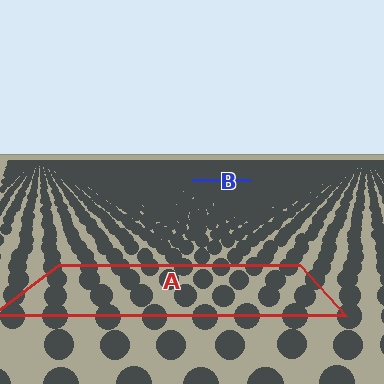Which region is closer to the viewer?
Region A is closer. The texture elements there are larger and more spread out.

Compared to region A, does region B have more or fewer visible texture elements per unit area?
Region B has more texture elements per unit area — they are packed more densely because it is farther away.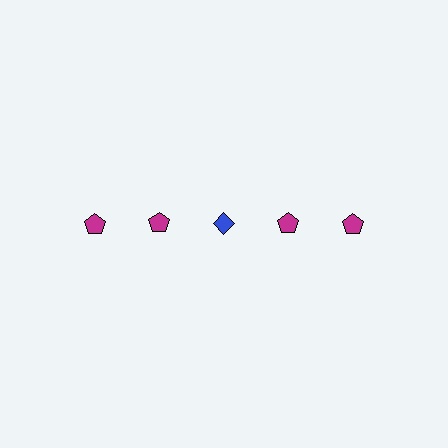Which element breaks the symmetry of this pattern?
The blue diamond in the top row, center column breaks the symmetry. All other shapes are magenta pentagons.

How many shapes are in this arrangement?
There are 5 shapes arranged in a grid pattern.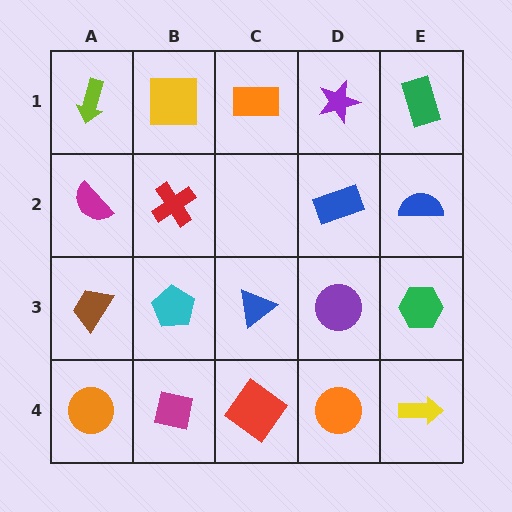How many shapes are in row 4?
5 shapes.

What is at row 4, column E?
A yellow arrow.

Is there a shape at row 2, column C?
No, that cell is empty.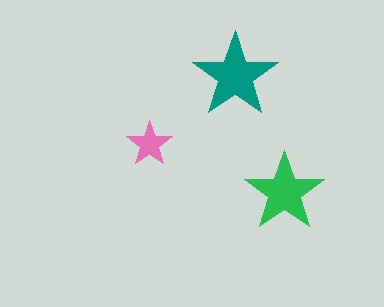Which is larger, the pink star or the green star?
The green one.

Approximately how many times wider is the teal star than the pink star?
About 2 times wider.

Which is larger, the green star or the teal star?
The teal one.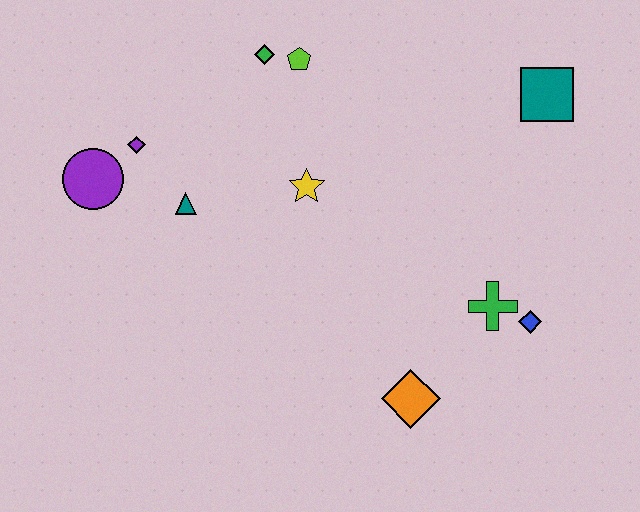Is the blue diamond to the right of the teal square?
No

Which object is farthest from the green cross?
The purple circle is farthest from the green cross.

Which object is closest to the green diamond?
The lime pentagon is closest to the green diamond.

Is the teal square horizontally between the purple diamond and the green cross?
No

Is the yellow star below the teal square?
Yes